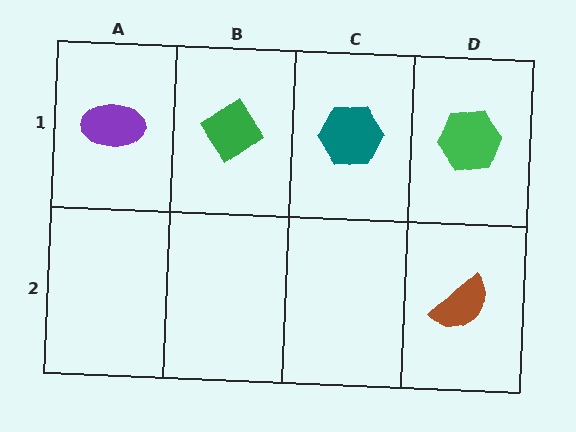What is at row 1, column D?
A green hexagon.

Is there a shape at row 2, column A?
No, that cell is empty.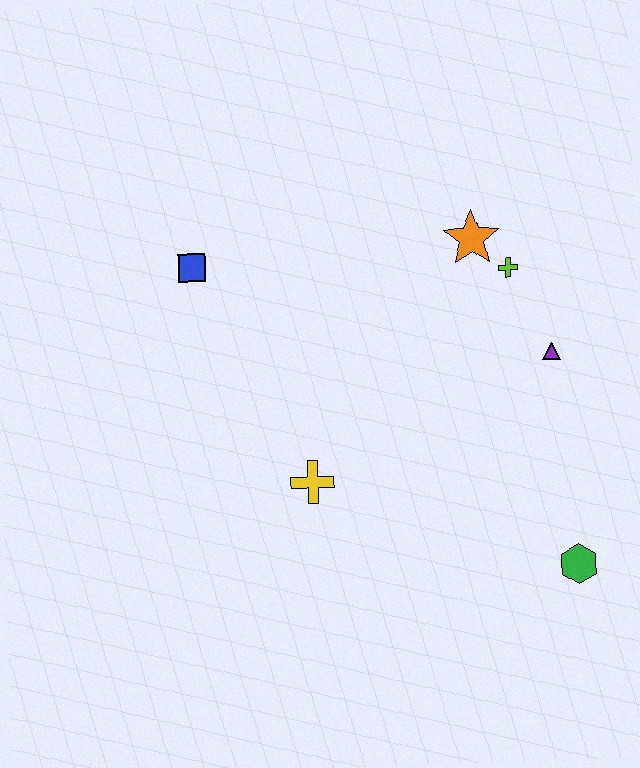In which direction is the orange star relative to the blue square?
The orange star is to the right of the blue square.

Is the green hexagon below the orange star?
Yes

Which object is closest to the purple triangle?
The lime cross is closest to the purple triangle.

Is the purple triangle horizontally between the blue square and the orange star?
No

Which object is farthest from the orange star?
The green hexagon is farthest from the orange star.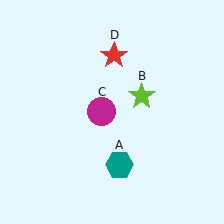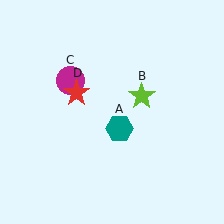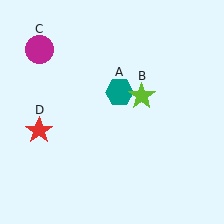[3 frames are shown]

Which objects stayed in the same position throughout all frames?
Lime star (object B) remained stationary.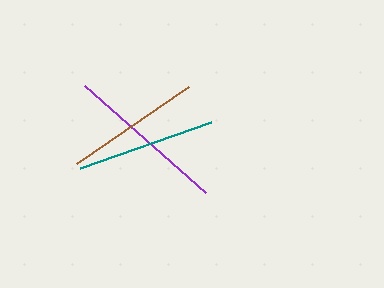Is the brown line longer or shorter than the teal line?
The teal line is longer than the brown line.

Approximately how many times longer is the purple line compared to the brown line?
The purple line is approximately 1.2 times the length of the brown line.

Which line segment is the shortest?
The brown line is the shortest at approximately 136 pixels.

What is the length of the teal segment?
The teal segment is approximately 139 pixels long.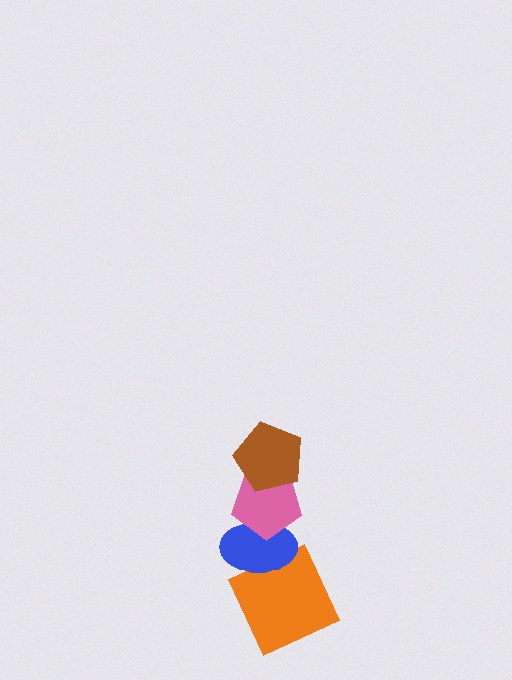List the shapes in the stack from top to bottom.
From top to bottom: the brown pentagon, the pink pentagon, the blue ellipse, the orange square.